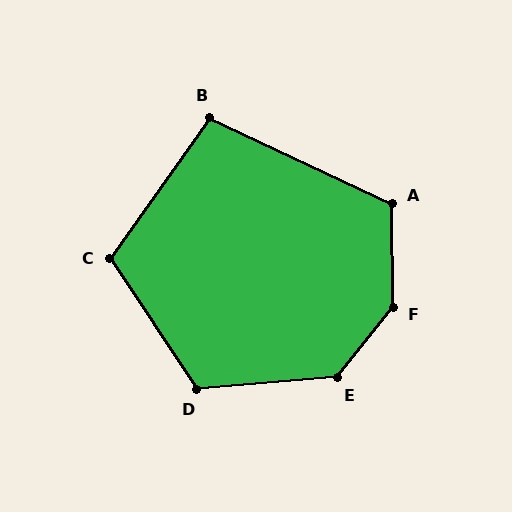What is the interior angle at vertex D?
Approximately 119 degrees (obtuse).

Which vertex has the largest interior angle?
F, at approximately 142 degrees.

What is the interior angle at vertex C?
Approximately 111 degrees (obtuse).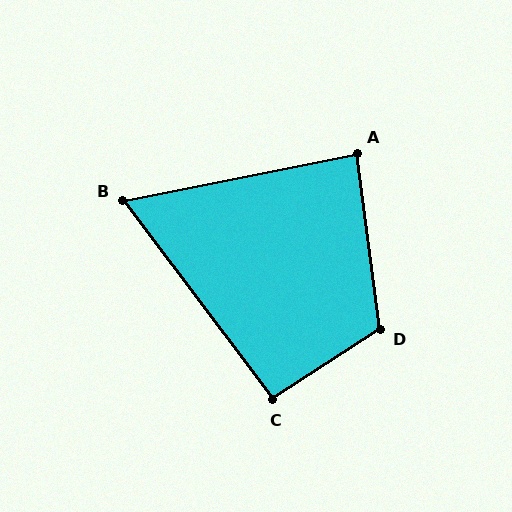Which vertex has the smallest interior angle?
B, at approximately 64 degrees.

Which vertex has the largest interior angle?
D, at approximately 116 degrees.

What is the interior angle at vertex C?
Approximately 94 degrees (approximately right).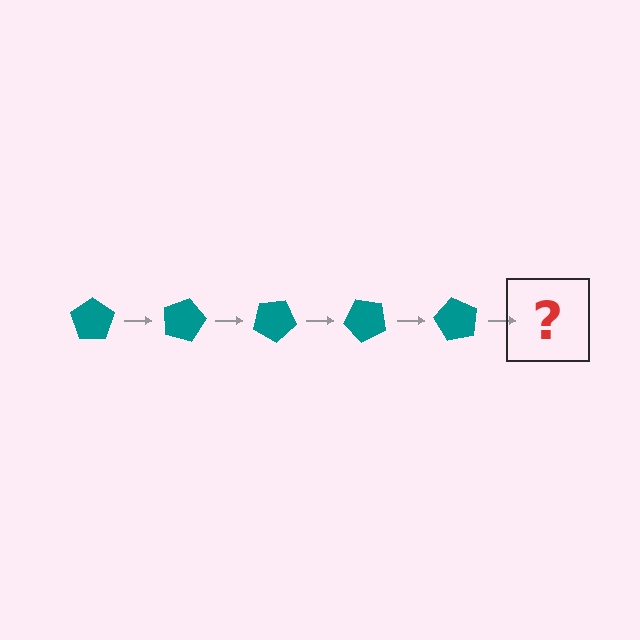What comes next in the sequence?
The next element should be a teal pentagon rotated 75 degrees.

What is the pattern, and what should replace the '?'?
The pattern is that the pentagon rotates 15 degrees each step. The '?' should be a teal pentagon rotated 75 degrees.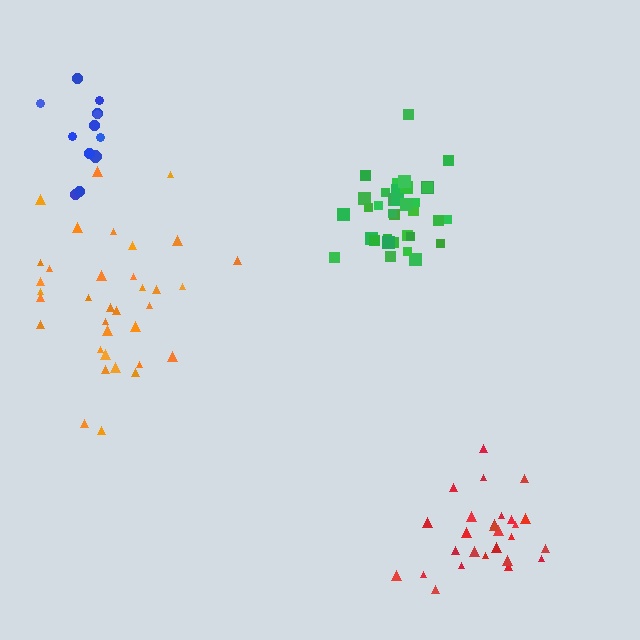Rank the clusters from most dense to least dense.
green, blue, red, orange.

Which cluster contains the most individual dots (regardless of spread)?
Orange (35).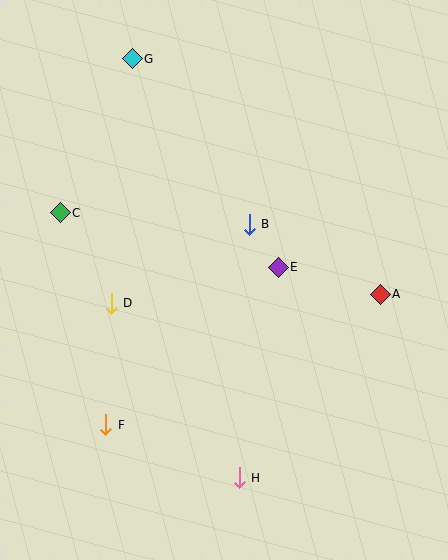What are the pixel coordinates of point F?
Point F is at (106, 425).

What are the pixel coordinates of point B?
Point B is at (249, 224).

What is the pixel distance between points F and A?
The distance between F and A is 304 pixels.